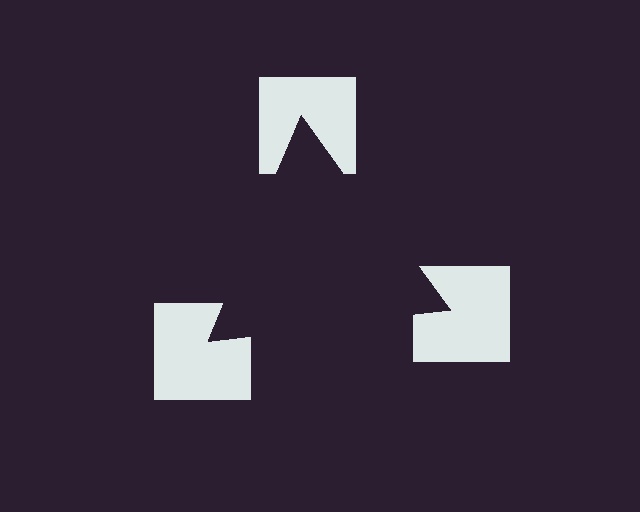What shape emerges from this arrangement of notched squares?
An illusory triangle — its edges are inferred from the aligned wedge cuts in the notched squares, not physically drawn.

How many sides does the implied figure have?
3 sides.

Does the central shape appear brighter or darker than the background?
It typically appears slightly darker than the background, even though no actual brightness change is drawn.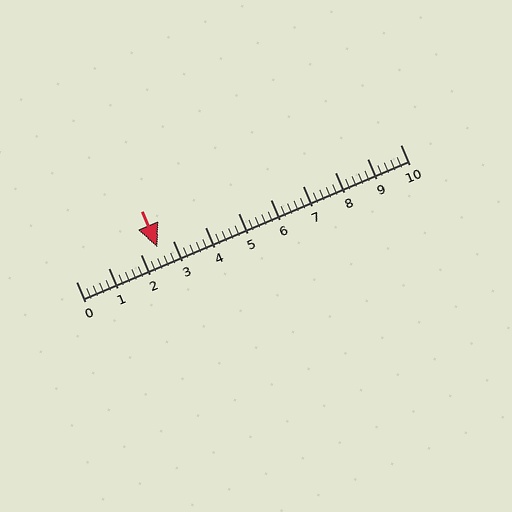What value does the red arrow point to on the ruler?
The red arrow points to approximately 2.5.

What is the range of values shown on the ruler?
The ruler shows values from 0 to 10.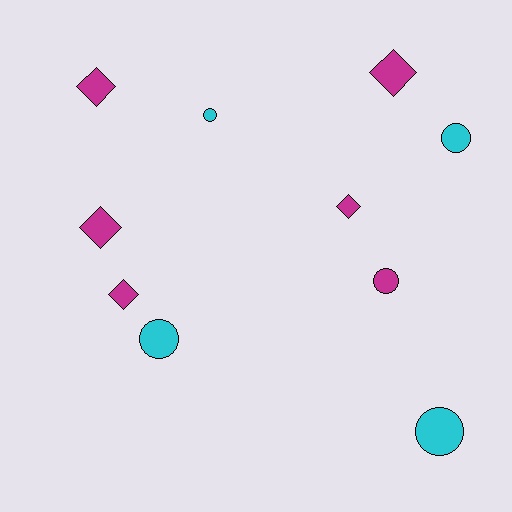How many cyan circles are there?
There are 4 cyan circles.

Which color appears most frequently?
Magenta, with 6 objects.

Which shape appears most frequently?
Diamond, with 5 objects.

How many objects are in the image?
There are 10 objects.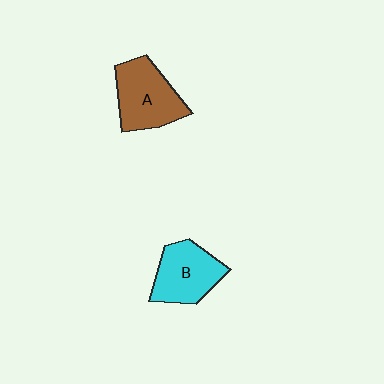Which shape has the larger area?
Shape A (brown).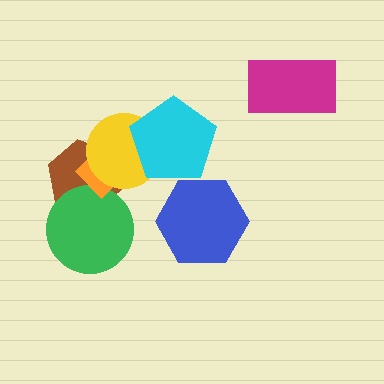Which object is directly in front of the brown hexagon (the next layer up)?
The green circle is directly in front of the brown hexagon.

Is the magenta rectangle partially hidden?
No, no other shape covers it.